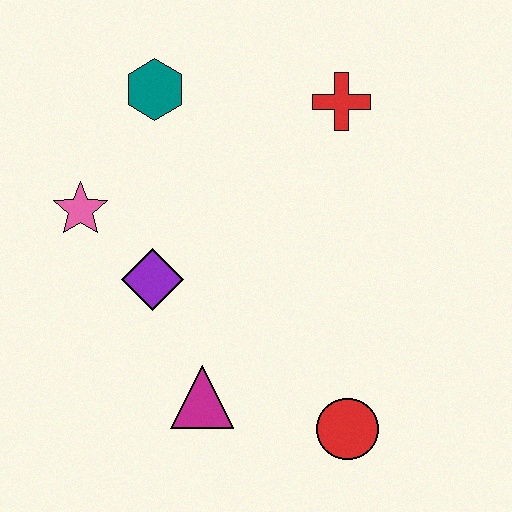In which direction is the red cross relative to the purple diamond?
The red cross is to the right of the purple diamond.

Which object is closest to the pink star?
The purple diamond is closest to the pink star.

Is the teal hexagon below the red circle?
No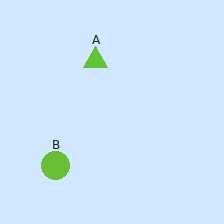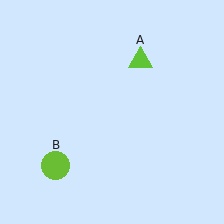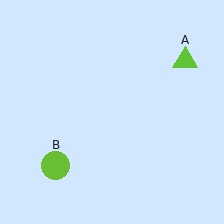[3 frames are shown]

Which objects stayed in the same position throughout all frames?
Lime circle (object B) remained stationary.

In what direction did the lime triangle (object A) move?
The lime triangle (object A) moved right.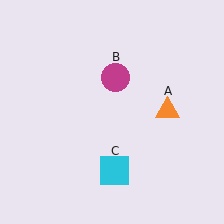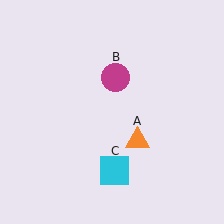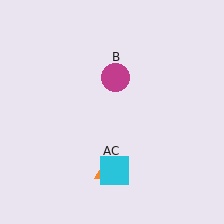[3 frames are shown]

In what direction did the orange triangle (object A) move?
The orange triangle (object A) moved down and to the left.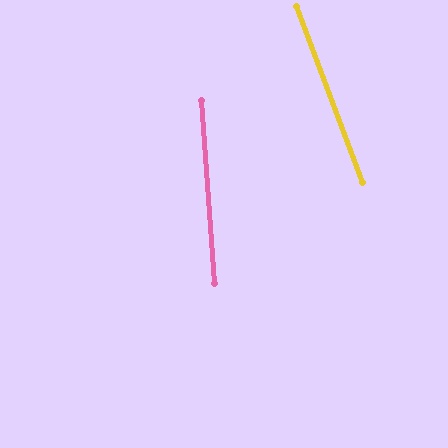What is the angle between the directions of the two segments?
Approximately 16 degrees.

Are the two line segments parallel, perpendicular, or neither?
Neither parallel nor perpendicular — they differ by about 16°.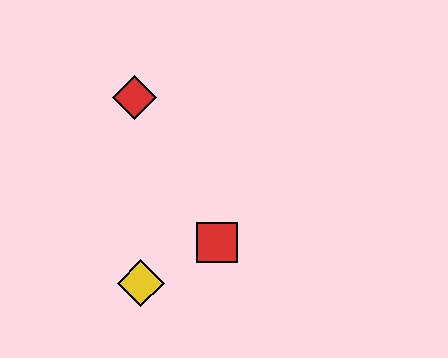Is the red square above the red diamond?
No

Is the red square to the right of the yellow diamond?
Yes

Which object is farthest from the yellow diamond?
The red diamond is farthest from the yellow diamond.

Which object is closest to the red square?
The yellow diamond is closest to the red square.